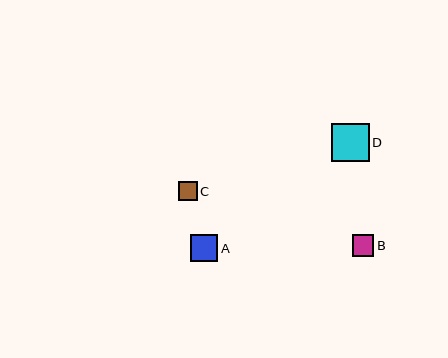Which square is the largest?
Square D is the largest with a size of approximately 38 pixels.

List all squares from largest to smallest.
From largest to smallest: D, A, B, C.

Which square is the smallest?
Square C is the smallest with a size of approximately 19 pixels.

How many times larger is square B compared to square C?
Square B is approximately 1.1 times the size of square C.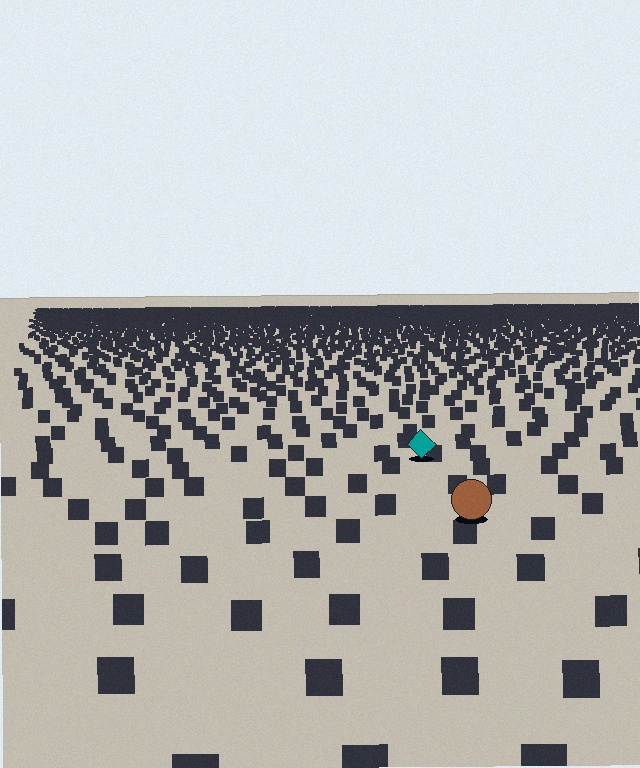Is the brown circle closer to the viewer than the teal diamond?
Yes. The brown circle is closer — you can tell from the texture gradient: the ground texture is coarser near it.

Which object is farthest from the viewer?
The teal diamond is farthest from the viewer. It appears smaller and the ground texture around it is denser.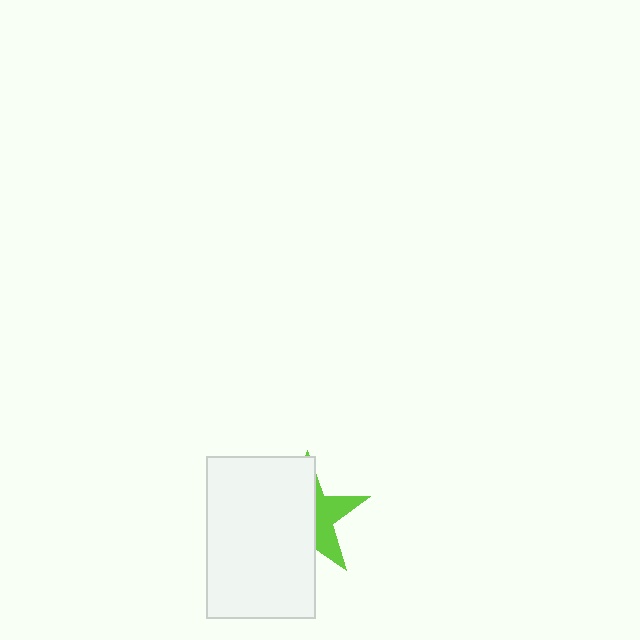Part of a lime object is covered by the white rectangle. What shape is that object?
It is a star.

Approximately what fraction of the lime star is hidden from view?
Roughly 62% of the lime star is hidden behind the white rectangle.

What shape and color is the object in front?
The object in front is a white rectangle.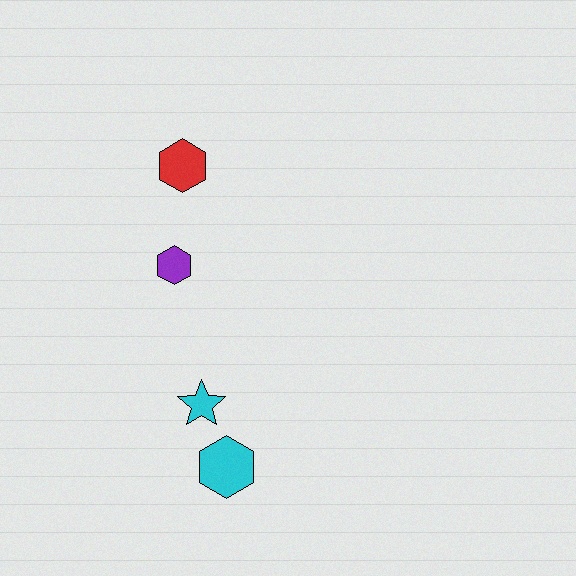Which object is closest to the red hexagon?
The purple hexagon is closest to the red hexagon.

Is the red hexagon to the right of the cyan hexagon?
No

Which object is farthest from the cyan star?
The red hexagon is farthest from the cyan star.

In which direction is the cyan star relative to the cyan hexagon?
The cyan star is above the cyan hexagon.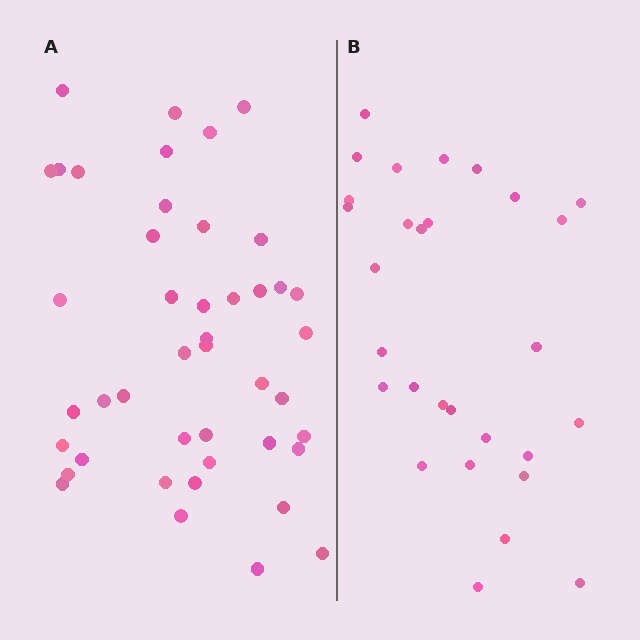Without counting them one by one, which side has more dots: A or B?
Region A (the left region) has more dots.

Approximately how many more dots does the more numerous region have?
Region A has approximately 15 more dots than region B.